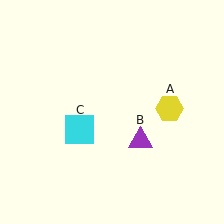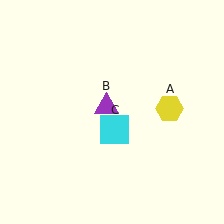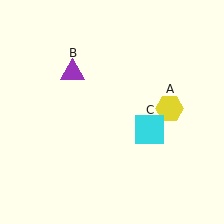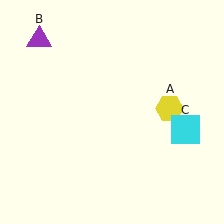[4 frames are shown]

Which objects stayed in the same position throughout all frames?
Yellow hexagon (object A) remained stationary.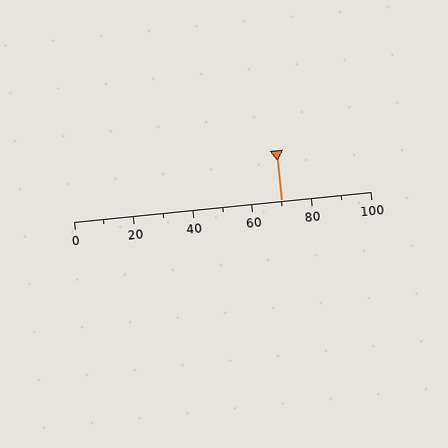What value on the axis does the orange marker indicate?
The marker indicates approximately 70.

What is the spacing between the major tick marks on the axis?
The major ticks are spaced 20 apart.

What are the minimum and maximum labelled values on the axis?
The axis runs from 0 to 100.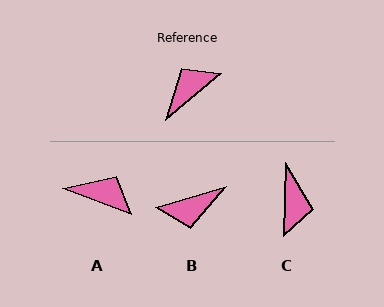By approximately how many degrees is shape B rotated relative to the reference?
Approximately 156 degrees counter-clockwise.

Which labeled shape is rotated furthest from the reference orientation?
B, about 156 degrees away.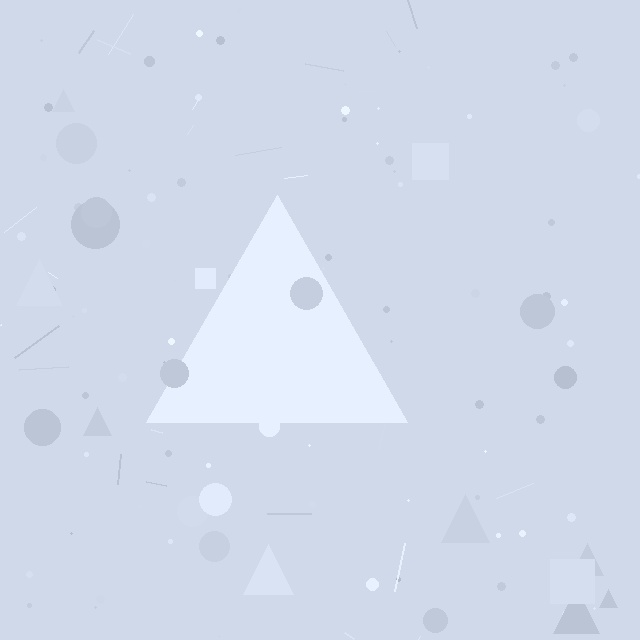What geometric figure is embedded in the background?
A triangle is embedded in the background.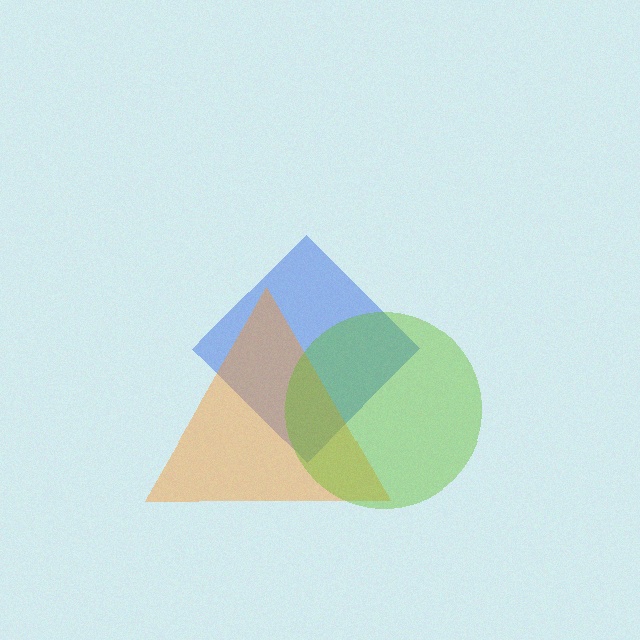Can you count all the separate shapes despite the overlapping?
Yes, there are 3 separate shapes.